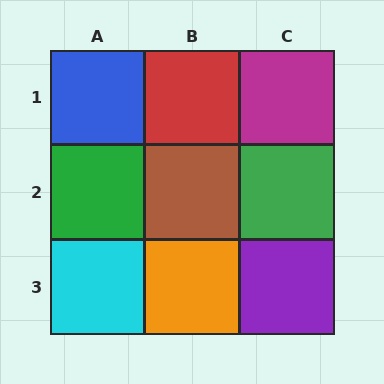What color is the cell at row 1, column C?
Magenta.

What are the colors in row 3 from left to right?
Cyan, orange, purple.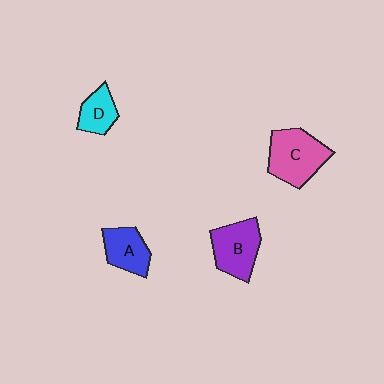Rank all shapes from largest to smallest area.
From largest to smallest: C (pink), B (purple), A (blue), D (cyan).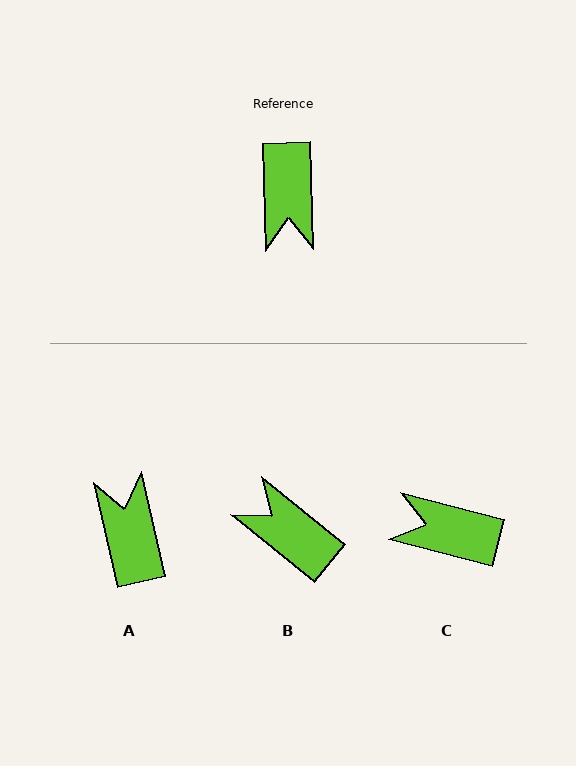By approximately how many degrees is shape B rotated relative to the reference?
Approximately 131 degrees clockwise.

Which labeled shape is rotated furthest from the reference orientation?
A, about 169 degrees away.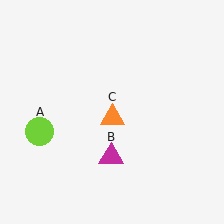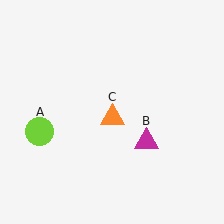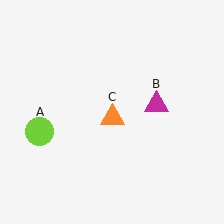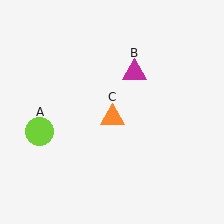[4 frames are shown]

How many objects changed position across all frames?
1 object changed position: magenta triangle (object B).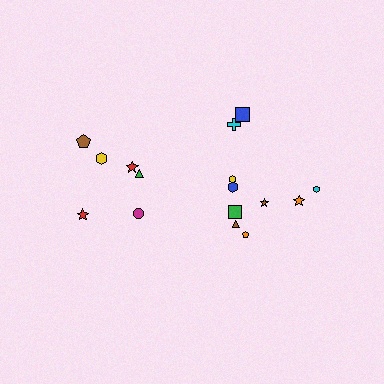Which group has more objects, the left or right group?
The right group.